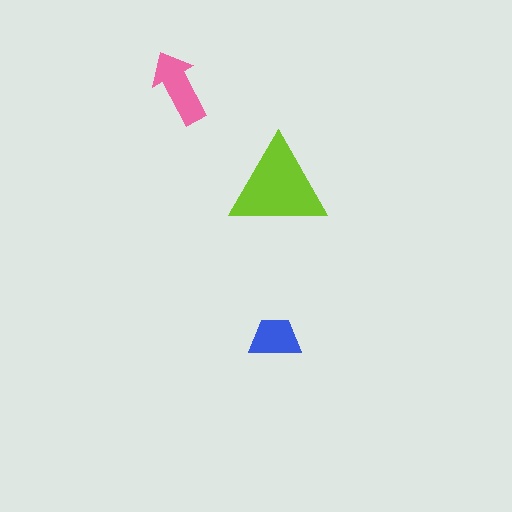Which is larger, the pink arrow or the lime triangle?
The lime triangle.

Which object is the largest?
The lime triangle.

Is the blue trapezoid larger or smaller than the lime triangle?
Smaller.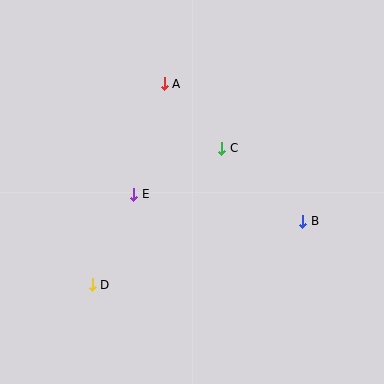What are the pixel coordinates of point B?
Point B is at (303, 221).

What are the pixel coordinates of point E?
Point E is at (134, 194).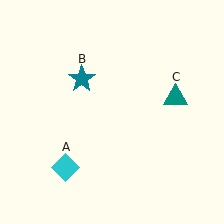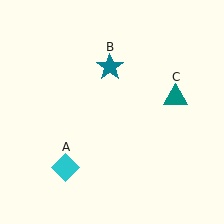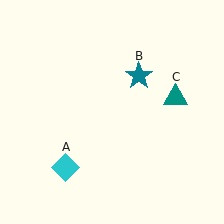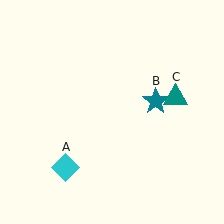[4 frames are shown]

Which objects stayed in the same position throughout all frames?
Cyan diamond (object A) and teal triangle (object C) remained stationary.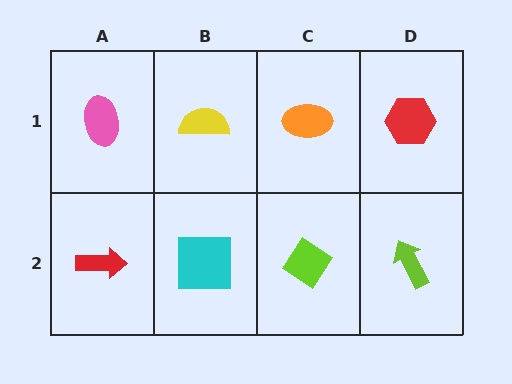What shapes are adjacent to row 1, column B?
A cyan square (row 2, column B), a pink ellipse (row 1, column A), an orange ellipse (row 1, column C).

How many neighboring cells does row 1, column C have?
3.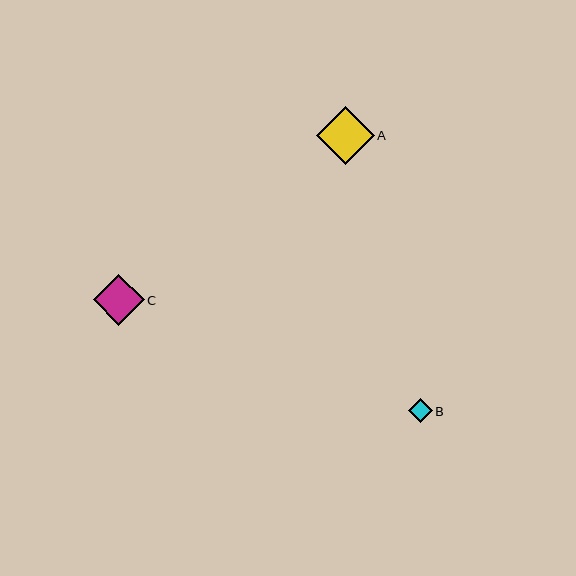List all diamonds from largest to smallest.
From largest to smallest: A, C, B.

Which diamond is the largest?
Diamond A is the largest with a size of approximately 58 pixels.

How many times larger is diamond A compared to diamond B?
Diamond A is approximately 2.5 times the size of diamond B.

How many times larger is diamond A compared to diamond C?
Diamond A is approximately 1.1 times the size of diamond C.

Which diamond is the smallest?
Diamond B is the smallest with a size of approximately 23 pixels.